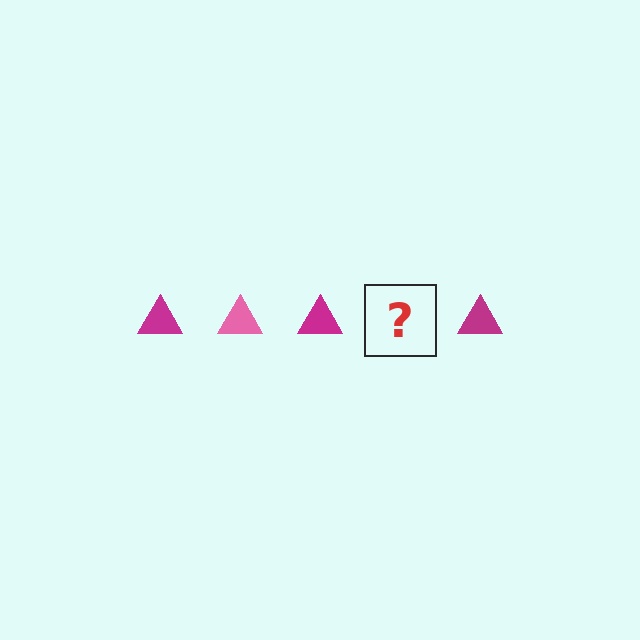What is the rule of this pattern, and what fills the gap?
The rule is that the pattern cycles through magenta, pink triangles. The gap should be filled with a pink triangle.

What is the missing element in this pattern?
The missing element is a pink triangle.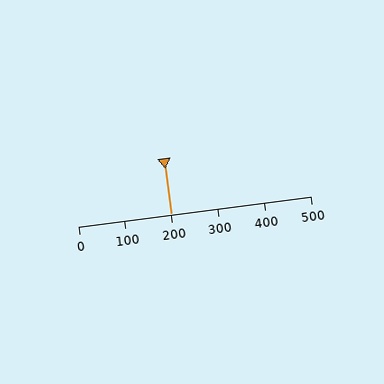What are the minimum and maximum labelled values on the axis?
The axis runs from 0 to 500.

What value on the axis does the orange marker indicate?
The marker indicates approximately 200.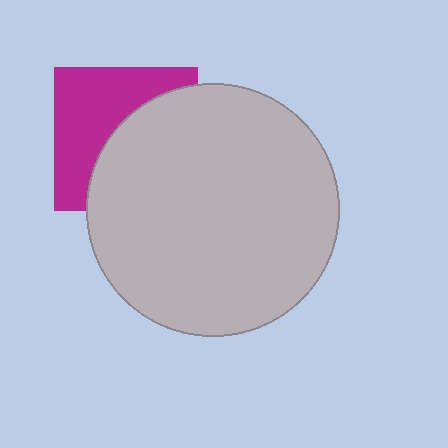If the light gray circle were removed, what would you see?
You would see the complete magenta square.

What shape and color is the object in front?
The object in front is a light gray circle.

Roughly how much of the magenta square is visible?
About half of it is visible (roughly 48%).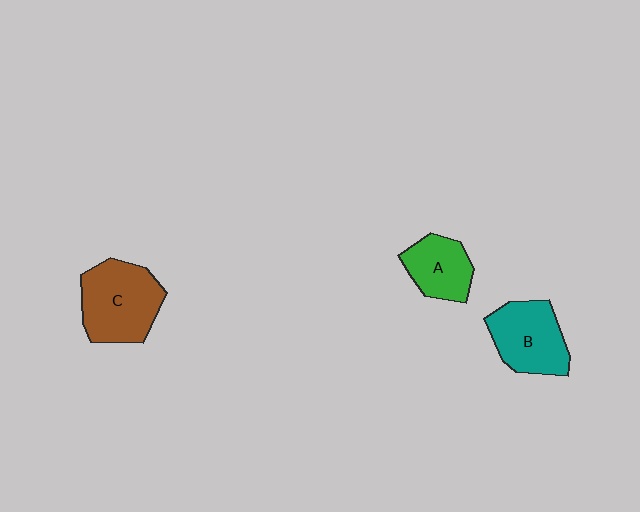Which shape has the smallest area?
Shape A (green).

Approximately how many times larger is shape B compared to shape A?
Approximately 1.3 times.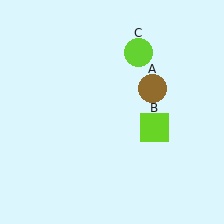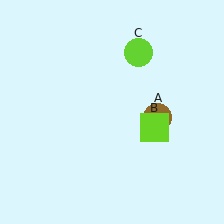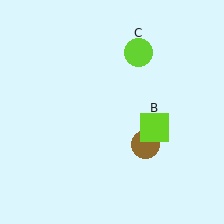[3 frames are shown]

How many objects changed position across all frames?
1 object changed position: brown circle (object A).